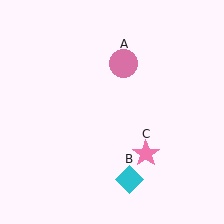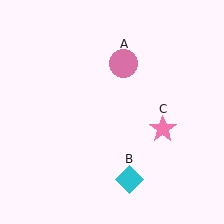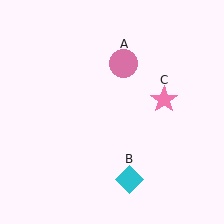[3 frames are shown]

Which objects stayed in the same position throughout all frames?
Pink circle (object A) and cyan diamond (object B) remained stationary.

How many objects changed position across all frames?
1 object changed position: pink star (object C).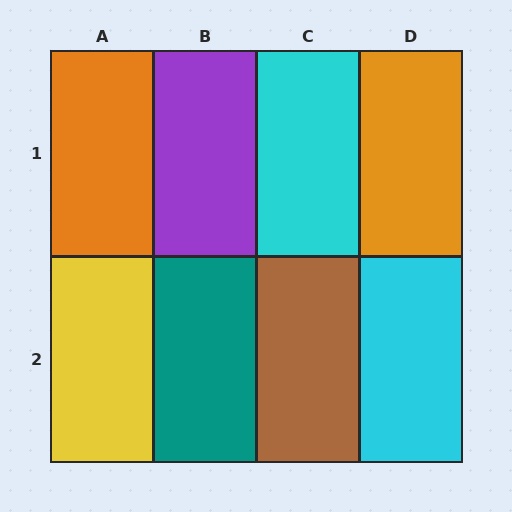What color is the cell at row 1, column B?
Purple.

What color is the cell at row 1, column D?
Orange.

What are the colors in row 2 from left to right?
Yellow, teal, brown, cyan.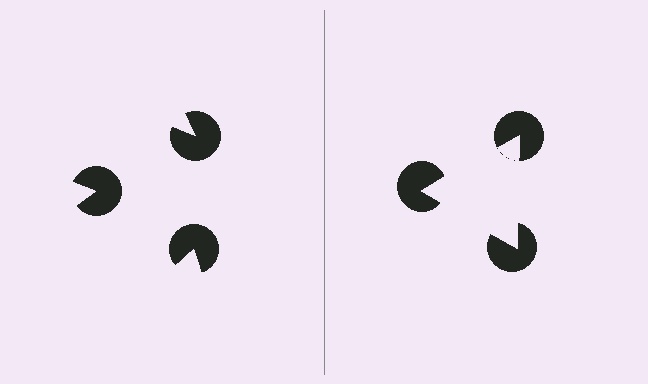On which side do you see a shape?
An illusory triangle appears on the right side. On the left side the wedge cuts are rotated, so no coherent shape forms.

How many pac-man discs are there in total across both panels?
6 — 3 on each side.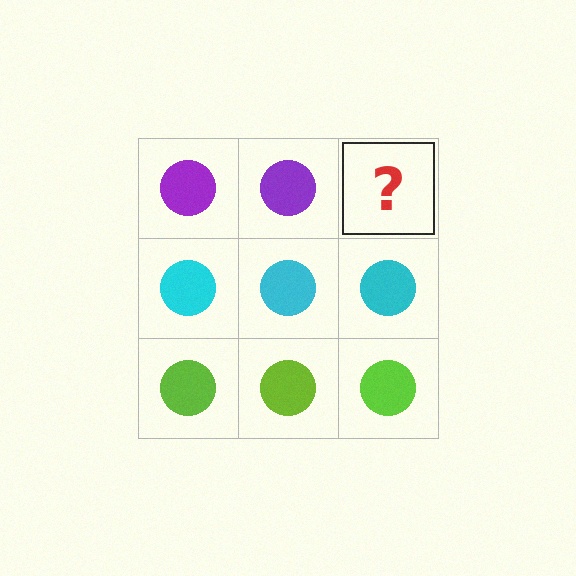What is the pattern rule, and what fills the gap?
The rule is that each row has a consistent color. The gap should be filled with a purple circle.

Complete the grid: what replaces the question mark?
The question mark should be replaced with a purple circle.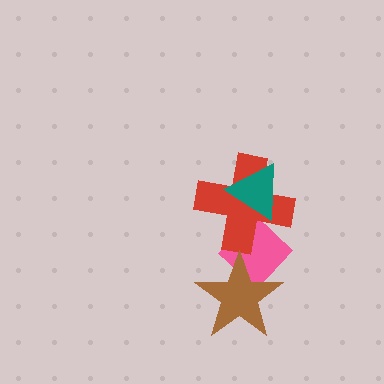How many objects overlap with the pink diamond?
3 objects overlap with the pink diamond.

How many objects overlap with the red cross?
2 objects overlap with the red cross.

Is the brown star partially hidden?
No, no other shape covers it.